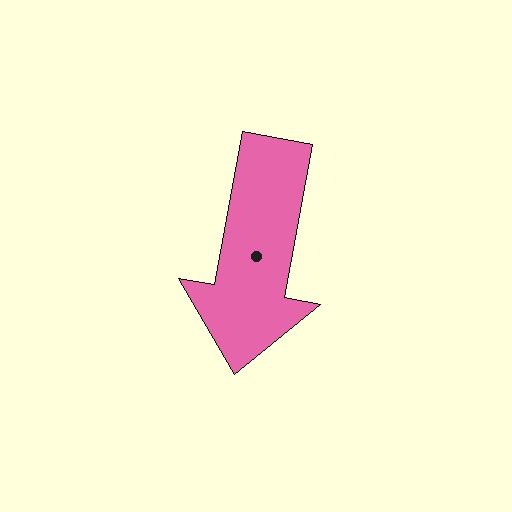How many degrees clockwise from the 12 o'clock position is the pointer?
Approximately 190 degrees.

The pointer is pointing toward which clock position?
Roughly 6 o'clock.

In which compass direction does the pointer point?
South.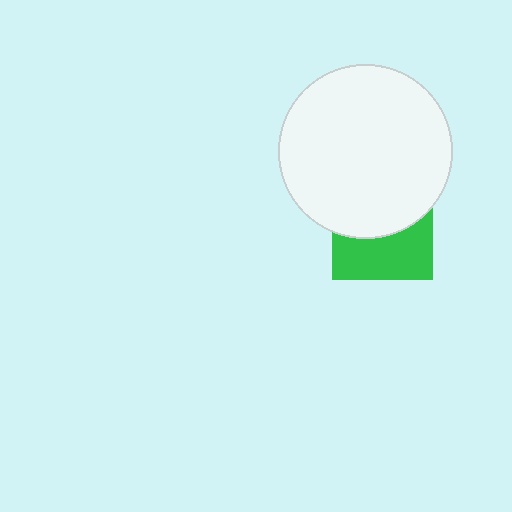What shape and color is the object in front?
The object in front is a white circle.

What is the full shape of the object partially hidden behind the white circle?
The partially hidden object is a green square.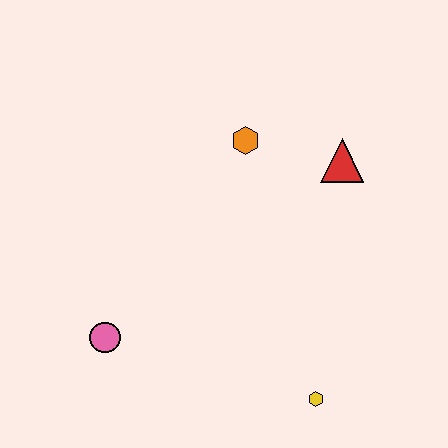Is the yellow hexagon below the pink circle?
Yes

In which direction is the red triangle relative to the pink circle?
The red triangle is to the right of the pink circle.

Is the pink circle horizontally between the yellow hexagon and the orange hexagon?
No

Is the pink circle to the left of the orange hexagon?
Yes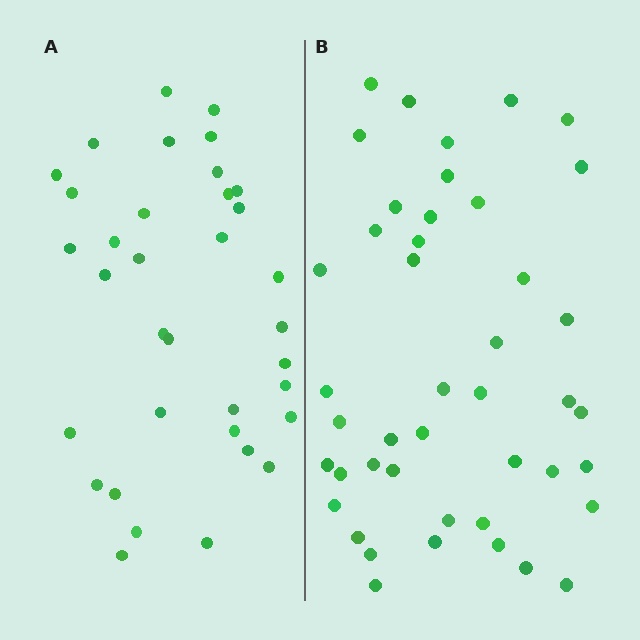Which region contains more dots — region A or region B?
Region B (the right region) has more dots.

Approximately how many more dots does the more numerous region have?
Region B has roughly 8 or so more dots than region A.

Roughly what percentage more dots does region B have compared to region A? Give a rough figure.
About 25% more.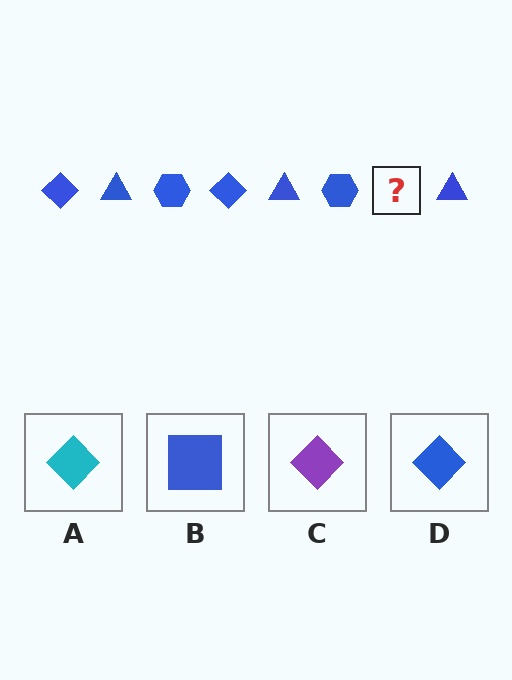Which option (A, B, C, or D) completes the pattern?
D.